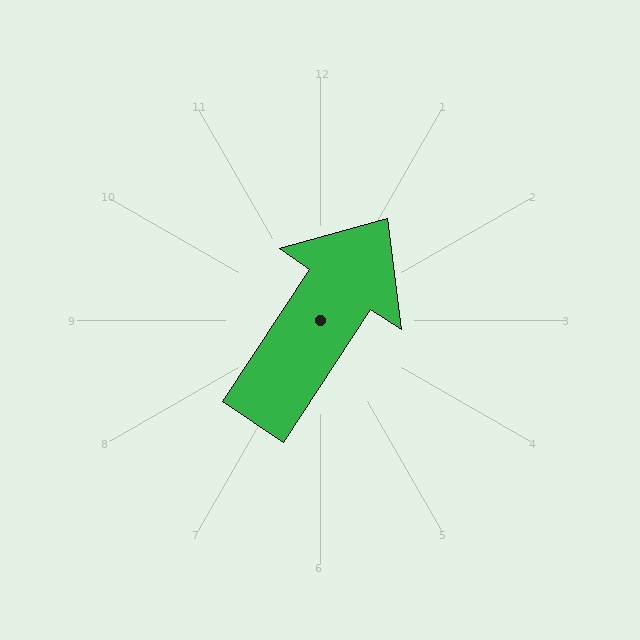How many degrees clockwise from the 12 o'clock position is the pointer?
Approximately 33 degrees.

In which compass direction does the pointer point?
Northeast.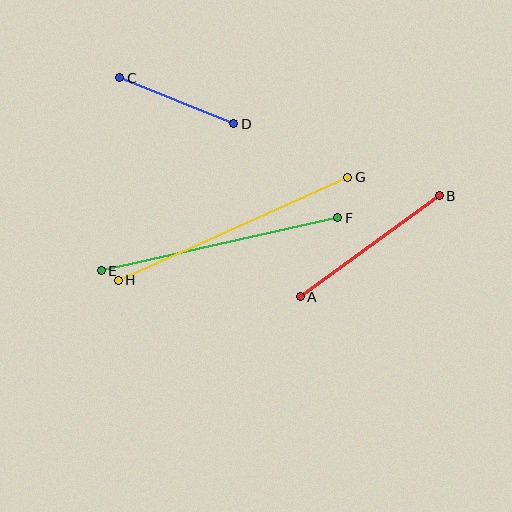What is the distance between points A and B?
The distance is approximately 172 pixels.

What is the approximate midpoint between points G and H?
The midpoint is at approximately (233, 229) pixels.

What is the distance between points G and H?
The distance is approximately 251 pixels.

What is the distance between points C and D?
The distance is approximately 123 pixels.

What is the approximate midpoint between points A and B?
The midpoint is at approximately (370, 246) pixels.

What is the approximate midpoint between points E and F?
The midpoint is at approximately (219, 244) pixels.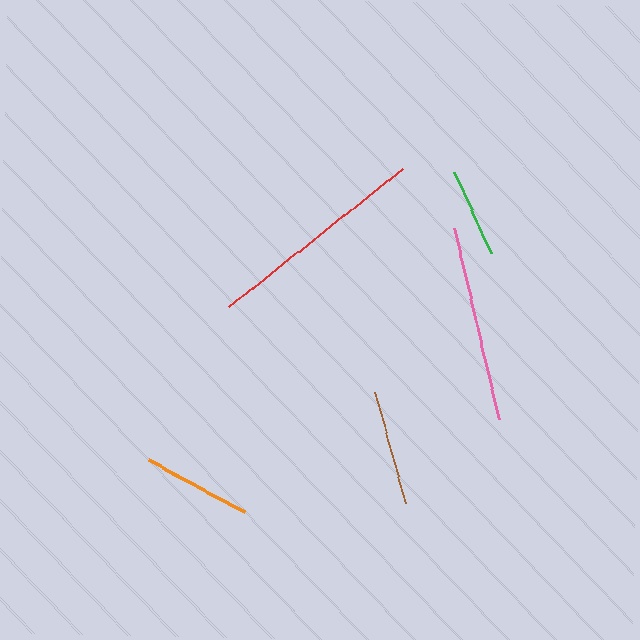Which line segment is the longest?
The red line is the longest at approximately 222 pixels.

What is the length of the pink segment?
The pink segment is approximately 197 pixels long.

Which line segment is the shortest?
The green line is the shortest at approximately 88 pixels.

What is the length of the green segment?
The green segment is approximately 88 pixels long.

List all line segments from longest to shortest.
From longest to shortest: red, pink, brown, orange, green.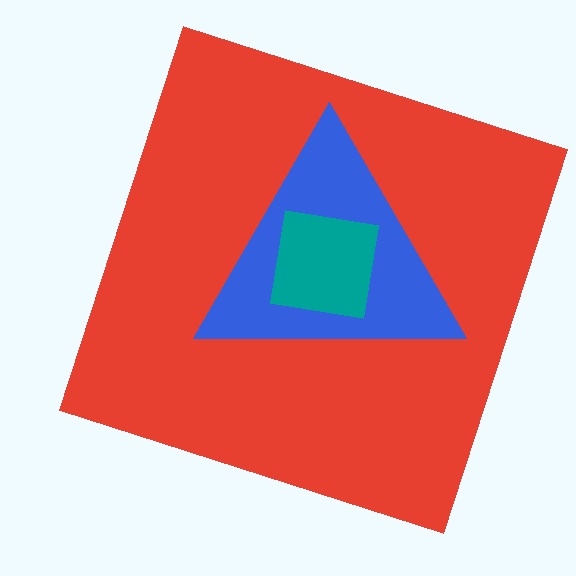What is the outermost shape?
The red square.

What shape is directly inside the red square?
The blue triangle.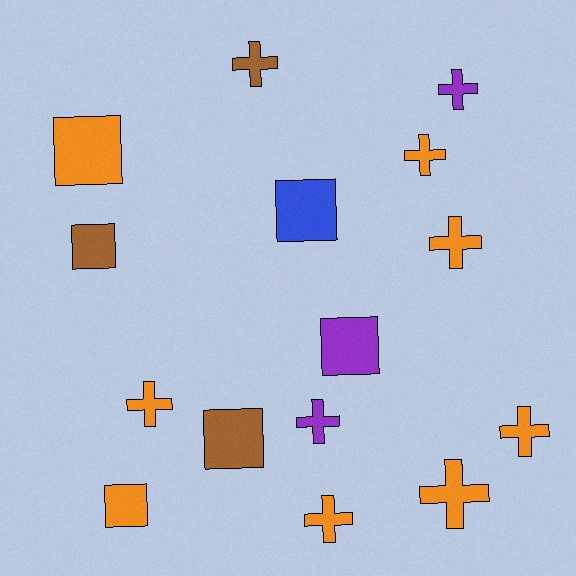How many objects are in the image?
There are 15 objects.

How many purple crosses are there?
There are 2 purple crosses.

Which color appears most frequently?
Orange, with 8 objects.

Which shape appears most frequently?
Cross, with 9 objects.